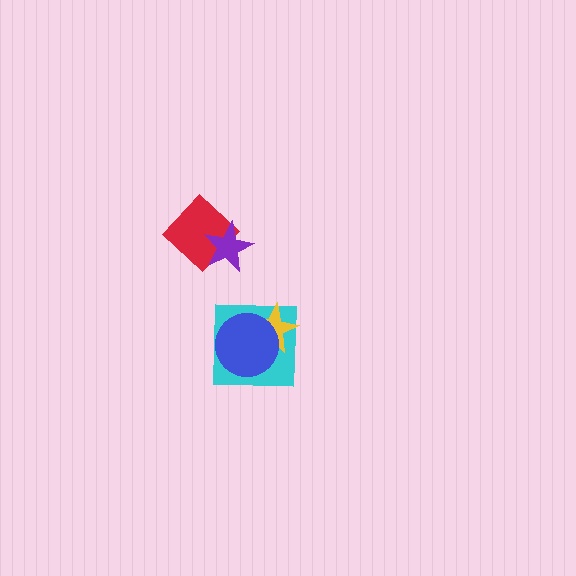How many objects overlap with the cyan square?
2 objects overlap with the cyan square.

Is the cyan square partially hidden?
Yes, it is partially covered by another shape.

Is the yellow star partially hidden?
Yes, it is partially covered by another shape.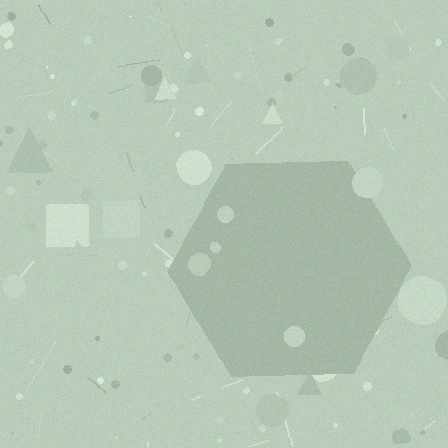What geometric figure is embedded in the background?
A hexagon is embedded in the background.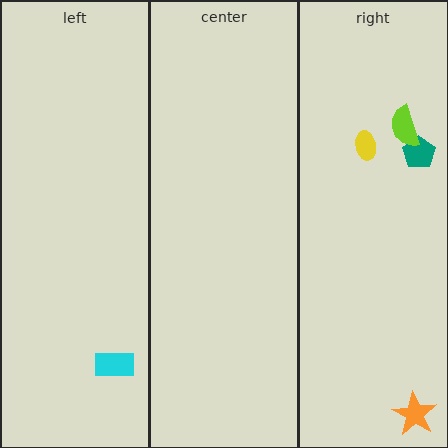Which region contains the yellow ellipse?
The right region.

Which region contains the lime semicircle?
The right region.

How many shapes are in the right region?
4.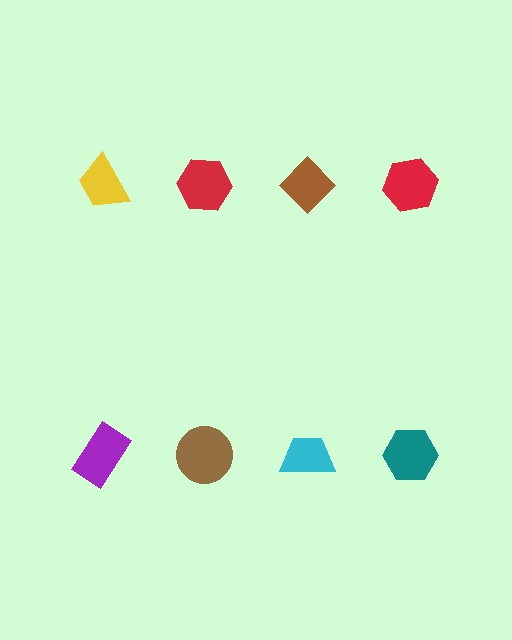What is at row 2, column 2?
A brown circle.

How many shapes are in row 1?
4 shapes.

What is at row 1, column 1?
A yellow trapezoid.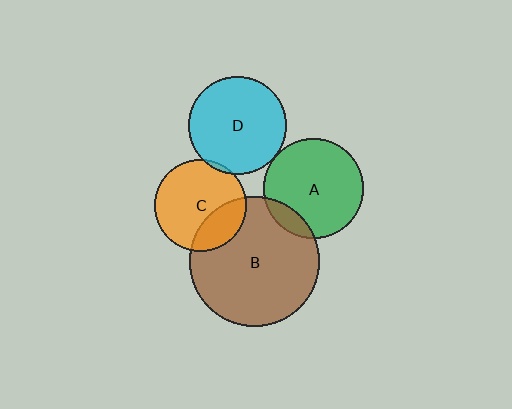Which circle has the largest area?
Circle B (brown).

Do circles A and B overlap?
Yes.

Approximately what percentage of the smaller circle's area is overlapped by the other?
Approximately 10%.